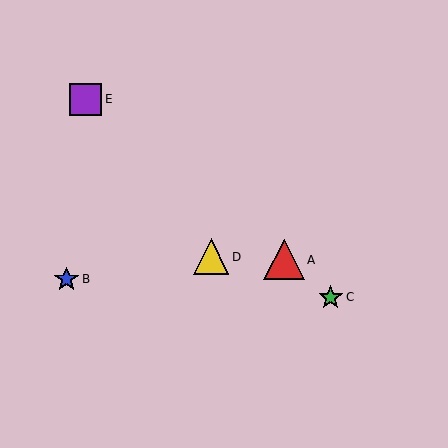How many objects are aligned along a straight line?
3 objects (A, C, E) are aligned along a straight line.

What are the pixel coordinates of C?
Object C is at (331, 297).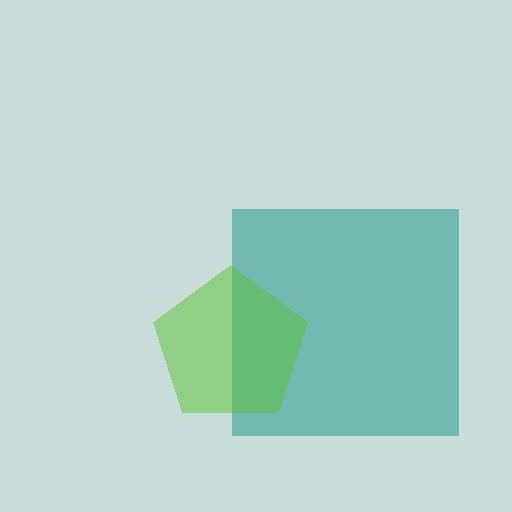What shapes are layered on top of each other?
The layered shapes are: a teal square, a lime pentagon.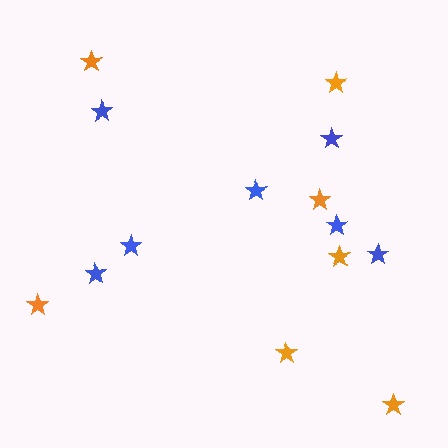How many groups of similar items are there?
There are 2 groups: one group of orange stars (7) and one group of blue stars (7).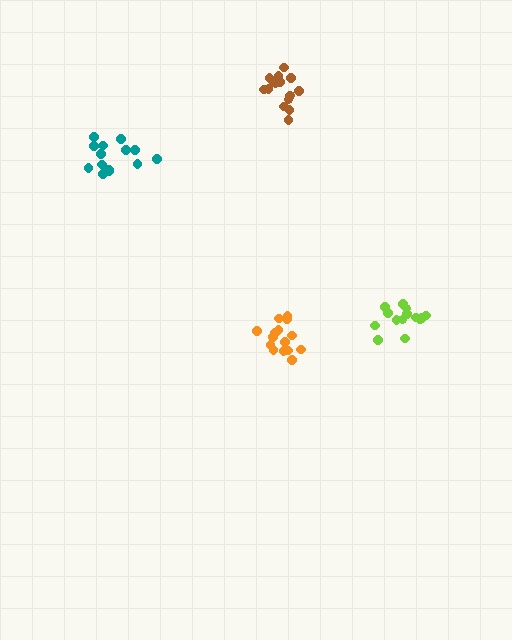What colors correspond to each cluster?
The clusters are colored: orange, brown, lime, teal.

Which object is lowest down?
The orange cluster is bottommost.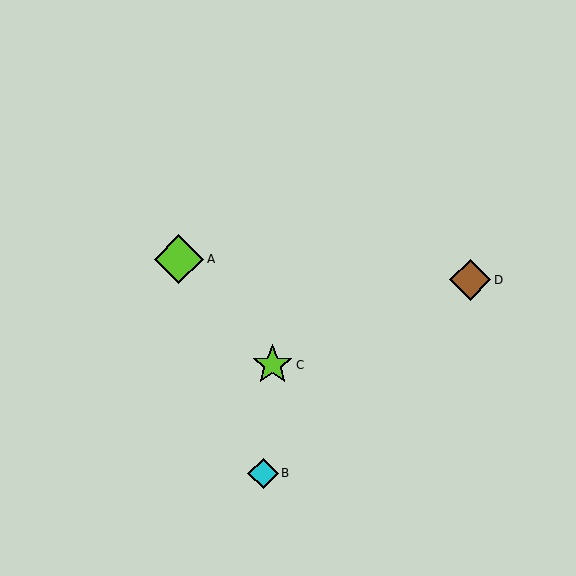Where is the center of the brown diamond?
The center of the brown diamond is at (470, 280).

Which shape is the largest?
The lime diamond (labeled A) is the largest.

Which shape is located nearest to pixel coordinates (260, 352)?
The lime star (labeled C) at (273, 365) is nearest to that location.